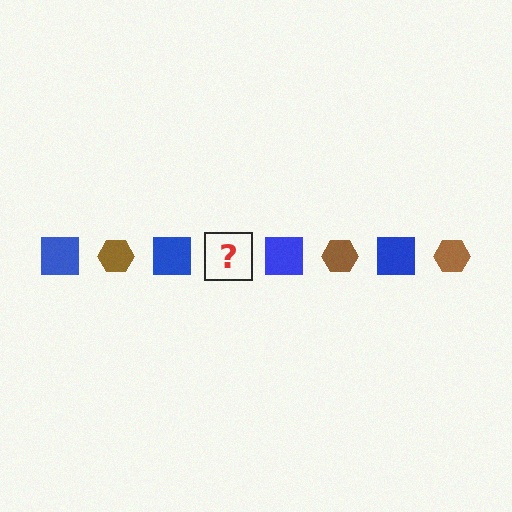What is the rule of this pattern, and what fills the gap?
The rule is that the pattern alternates between blue square and brown hexagon. The gap should be filled with a brown hexagon.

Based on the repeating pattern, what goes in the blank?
The blank should be a brown hexagon.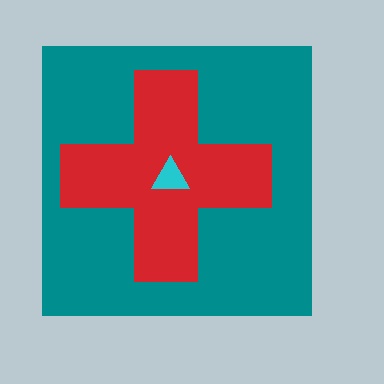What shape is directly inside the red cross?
The cyan triangle.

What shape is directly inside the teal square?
The red cross.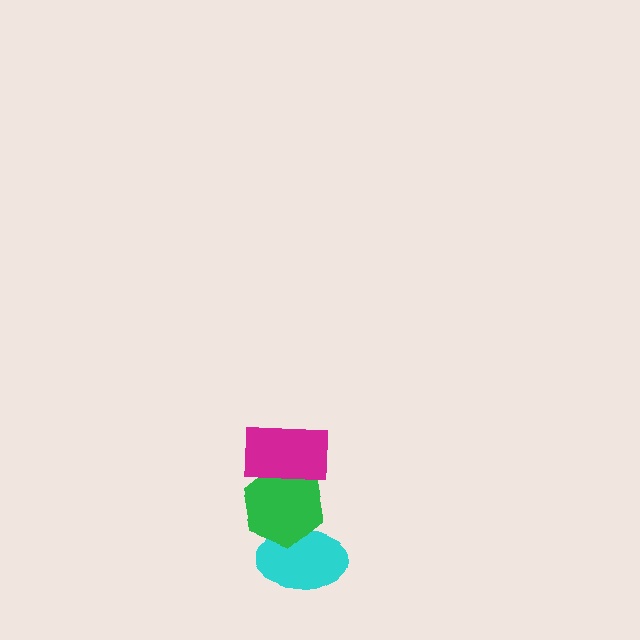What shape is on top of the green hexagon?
The magenta rectangle is on top of the green hexagon.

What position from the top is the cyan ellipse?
The cyan ellipse is 3rd from the top.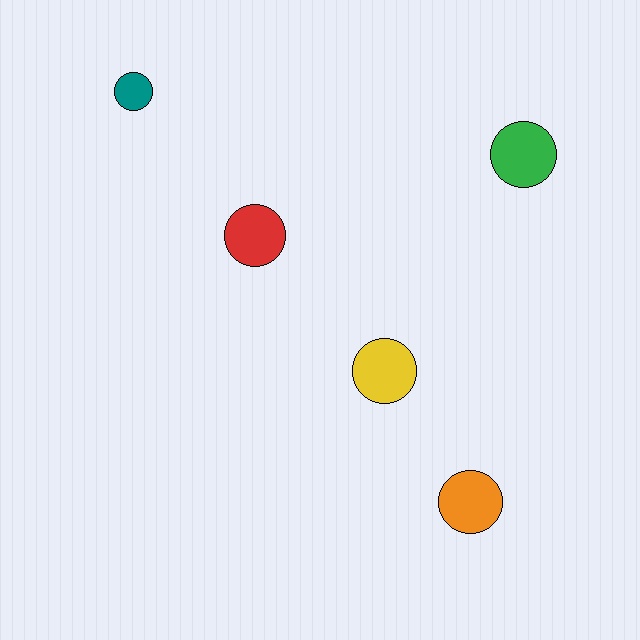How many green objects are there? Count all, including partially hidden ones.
There is 1 green object.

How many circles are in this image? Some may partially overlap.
There are 5 circles.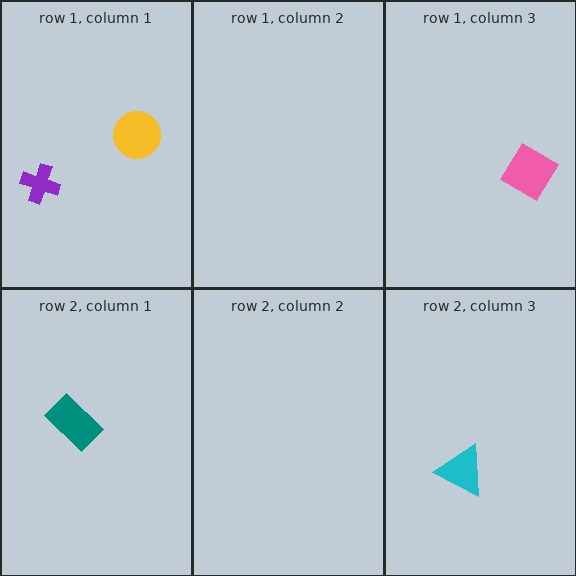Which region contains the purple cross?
The row 1, column 1 region.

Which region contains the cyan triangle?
The row 2, column 3 region.